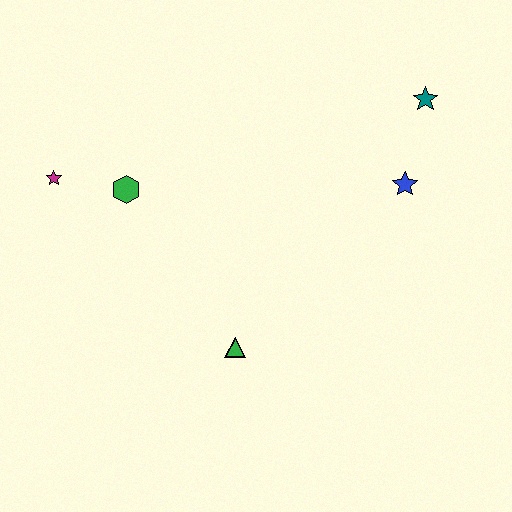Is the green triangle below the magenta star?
Yes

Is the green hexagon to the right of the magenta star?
Yes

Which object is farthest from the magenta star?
The teal star is farthest from the magenta star.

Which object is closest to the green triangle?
The green hexagon is closest to the green triangle.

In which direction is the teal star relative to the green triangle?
The teal star is above the green triangle.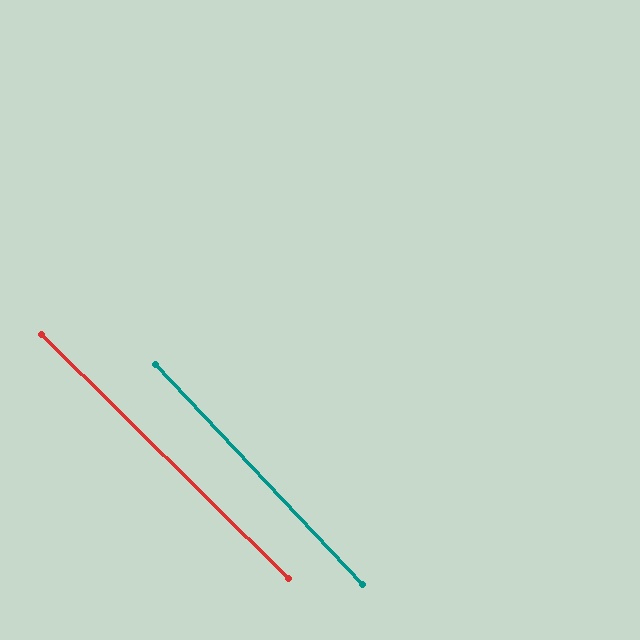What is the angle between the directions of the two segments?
Approximately 2 degrees.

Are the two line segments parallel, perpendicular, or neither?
Parallel — their directions differ by only 1.9°.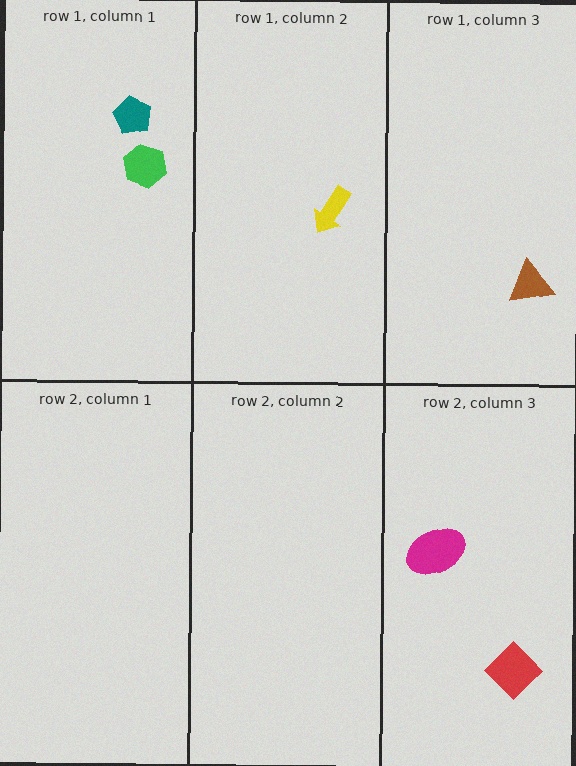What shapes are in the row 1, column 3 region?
The brown triangle.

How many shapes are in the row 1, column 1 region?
2.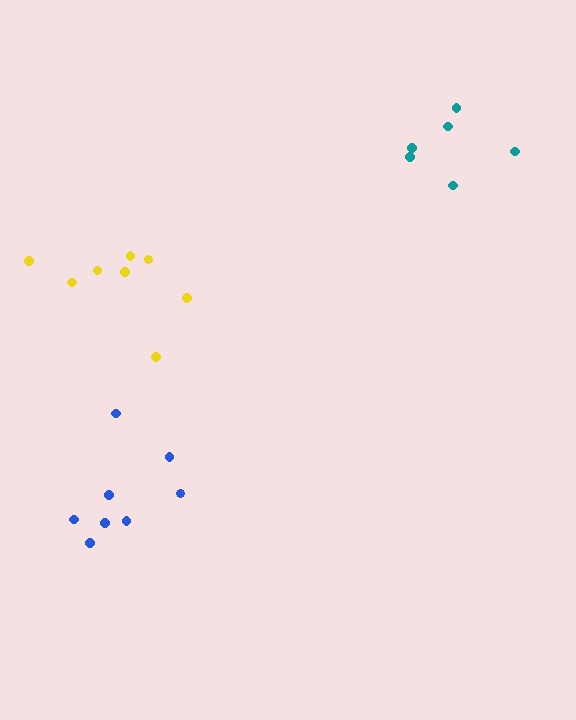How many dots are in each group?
Group 1: 8 dots, Group 2: 8 dots, Group 3: 6 dots (22 total).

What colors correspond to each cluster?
The clusters are colored: yellow, blue, teal.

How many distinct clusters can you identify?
There are 3 distinct clusters.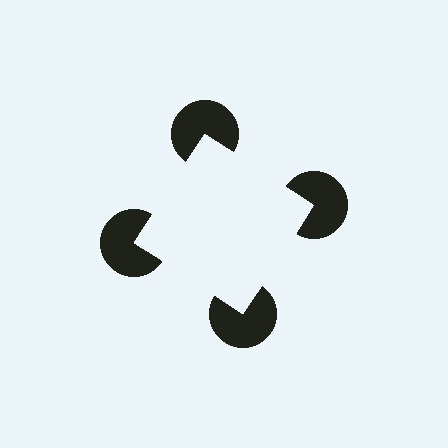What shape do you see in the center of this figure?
An illusory square — its edges are inferred from the aligned wedge cuts in the pac-man discs, not physically drawn.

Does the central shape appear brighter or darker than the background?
It typically appears slightly brighter than the background, even though no actual brightness change is drawn.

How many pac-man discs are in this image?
There are 4 — one at each vertex of the illusory square.